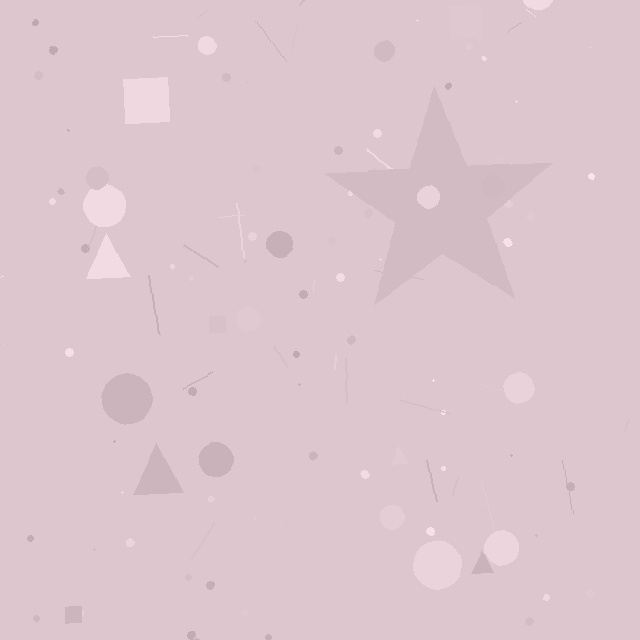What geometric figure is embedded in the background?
A star is embedded in the background.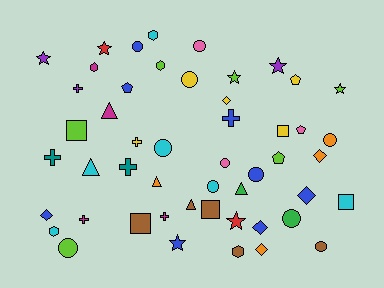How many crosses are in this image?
There are 7 crosses.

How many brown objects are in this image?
There are 5 brown objects.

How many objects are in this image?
There are 50 objects.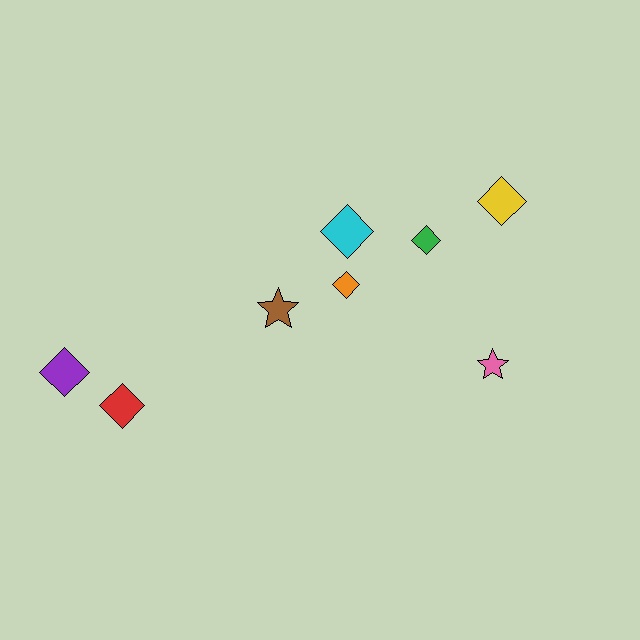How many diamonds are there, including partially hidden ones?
There are 6 diamonds.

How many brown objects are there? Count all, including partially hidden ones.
There is 1 brown object.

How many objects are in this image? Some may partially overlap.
There are 8 objects.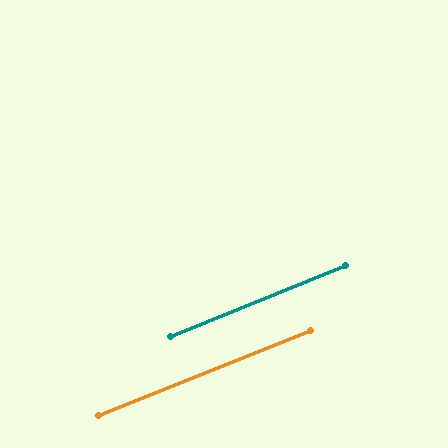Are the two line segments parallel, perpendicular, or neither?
Parallel — their directions differ by only 0.6°.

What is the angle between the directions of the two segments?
Approximately 1 degree.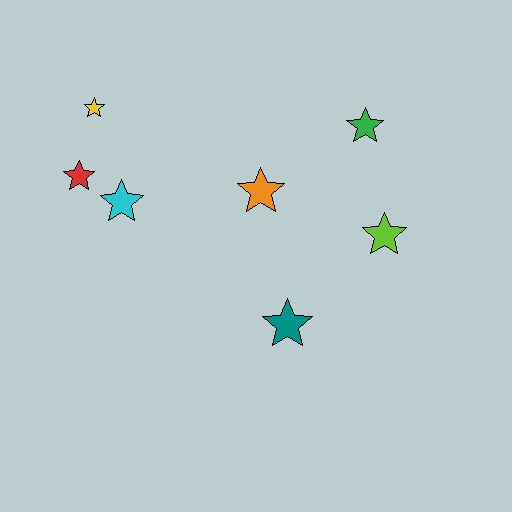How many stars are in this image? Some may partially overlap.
There are 7 stars.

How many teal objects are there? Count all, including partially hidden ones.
There is 1 teal object.